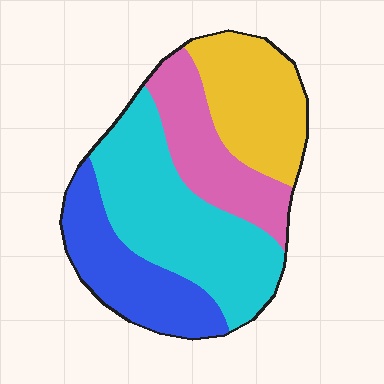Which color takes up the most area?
Cyan, at roughly 35%.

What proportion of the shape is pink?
Pink takes up about one fifth (1/5) of the shape.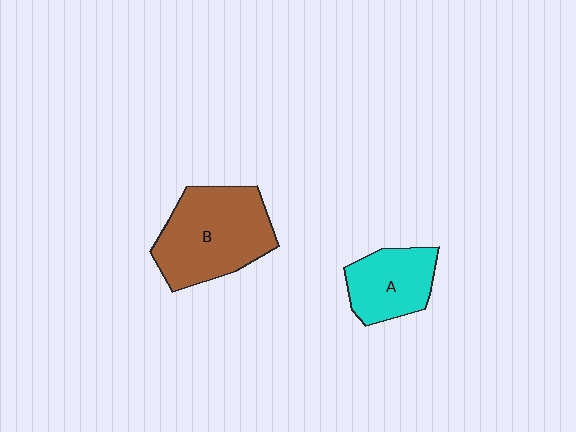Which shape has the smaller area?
Shape A (cyan).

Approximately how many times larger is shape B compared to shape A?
Approximately 1.7 times.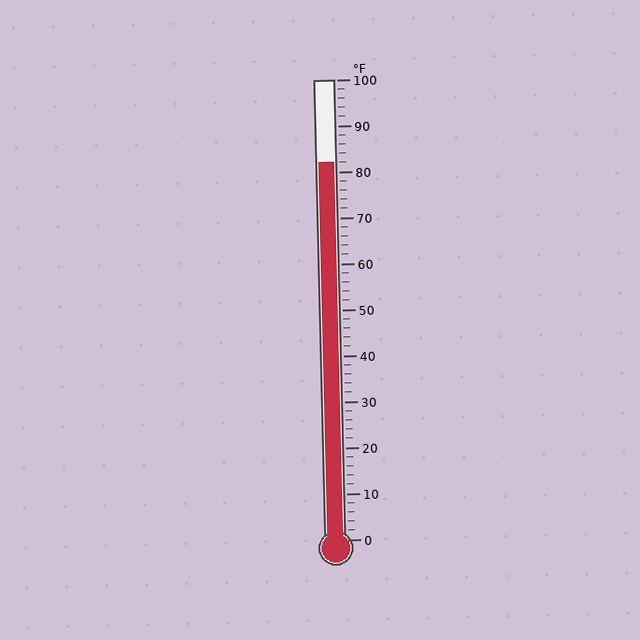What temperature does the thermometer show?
The thermometer shows approximately 82°F.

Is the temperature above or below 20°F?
The temperature is above 20°F.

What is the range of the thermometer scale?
The thermometer scale ranges from 0°F to 100°F.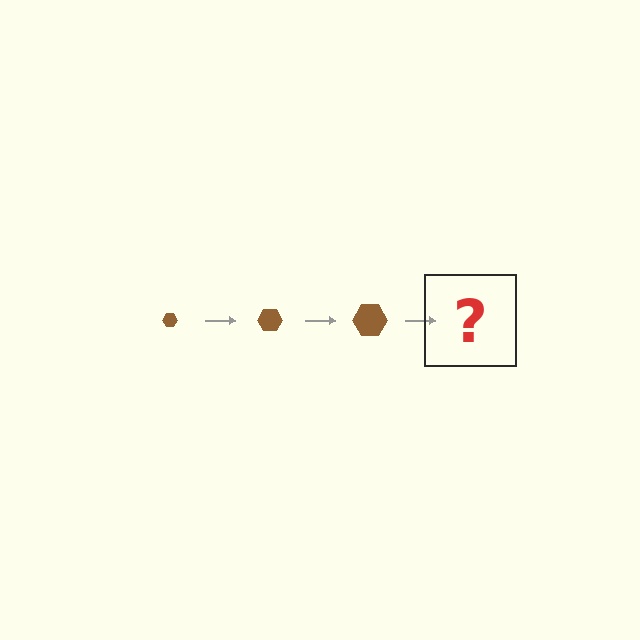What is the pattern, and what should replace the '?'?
The pattern is that the hexagon gets progressively larger each step. The '?' should be a brown hexagon, larger than the previous one.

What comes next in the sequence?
The next element should be a brown hexagon, larger than the previous one.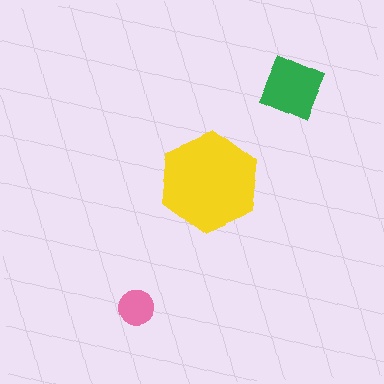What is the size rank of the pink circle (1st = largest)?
3rd.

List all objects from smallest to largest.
The pink circle, the green square, the yellow hexagon.